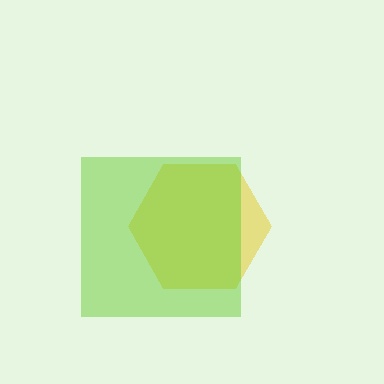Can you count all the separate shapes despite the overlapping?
Yes, there are 2 separate shapes.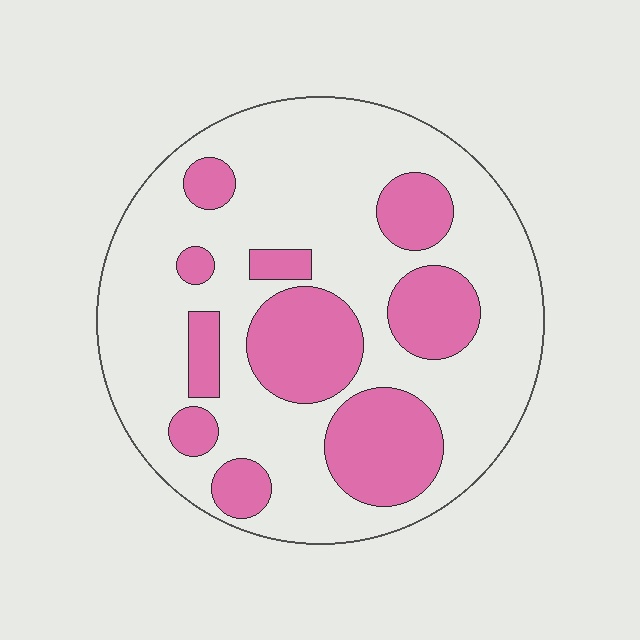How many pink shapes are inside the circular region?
10.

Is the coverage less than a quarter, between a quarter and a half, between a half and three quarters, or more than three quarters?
Between a quarter and a half.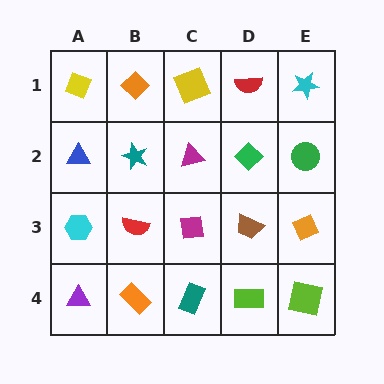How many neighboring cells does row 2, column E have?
3.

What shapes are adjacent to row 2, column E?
A cyan star (row 1, column E), an orange diamond (row 3, column E), a green diamond (row 2, column D).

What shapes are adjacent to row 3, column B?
A teal star (row 2, column B), an orange rectangle (row 4, column B), a cyan hexagon (row 3, column A), a magenta square (row 3, column C).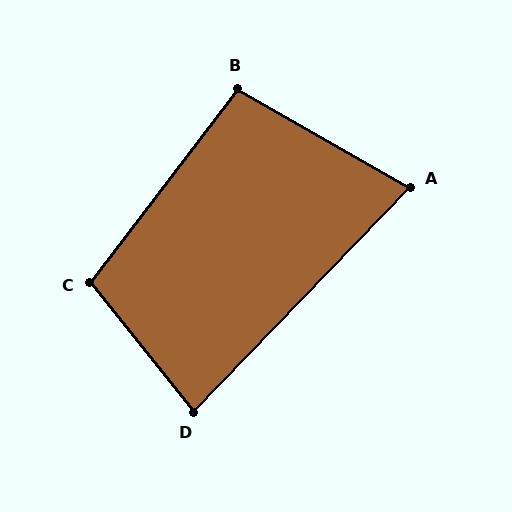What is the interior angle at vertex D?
Approximately 83 degrees (acute).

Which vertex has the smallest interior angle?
A, at approximately 76 degrees.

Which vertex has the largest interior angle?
C, at approximately 104 degrees.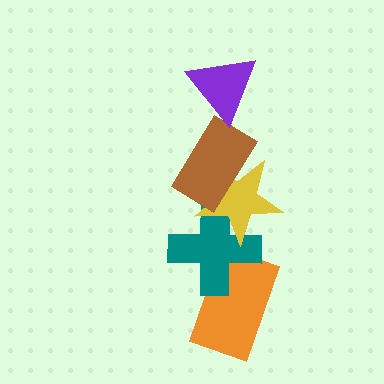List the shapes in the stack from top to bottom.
From top to bottom: the purple triangle, the brown rectangle, the yellow star, the teal cross, the orange rectangle.